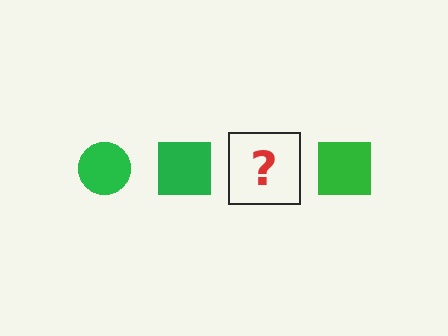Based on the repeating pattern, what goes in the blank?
The blank should be a green circle.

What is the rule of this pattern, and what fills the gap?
The rule is that the pattern cycles through circle, square shapes in green. The gap should be filled with a green circle.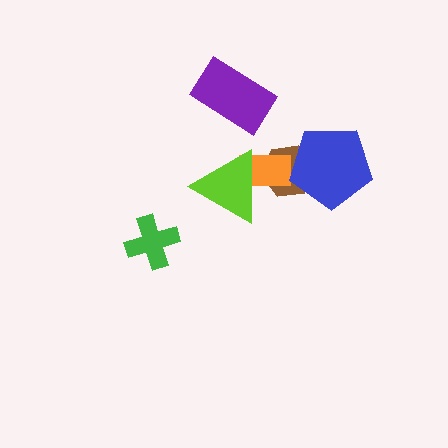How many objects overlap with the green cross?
0 objects overlap with the green cross.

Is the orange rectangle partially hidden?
Yes, it is partially covered by another shape.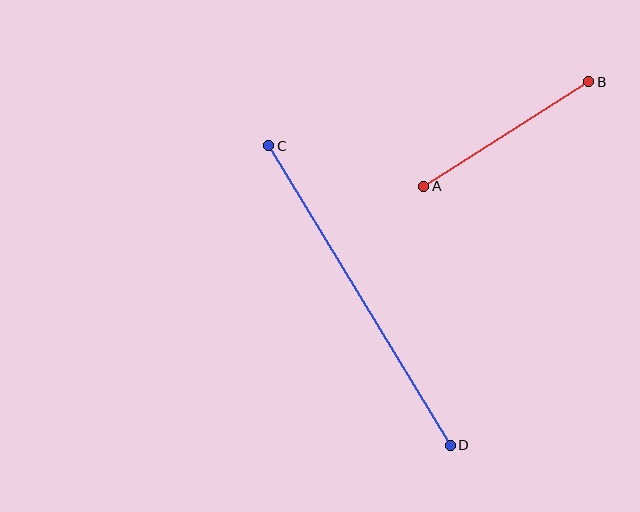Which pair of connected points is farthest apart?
Points C and D are farthest apart.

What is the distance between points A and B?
The distance is approximately 195 pixels.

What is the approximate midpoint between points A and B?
The midpoint is at approximately (506, 134) pixels.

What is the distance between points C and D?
The distance is approximately 350 pixels.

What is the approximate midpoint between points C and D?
The midpoint is at approximately (359, 295) pixels.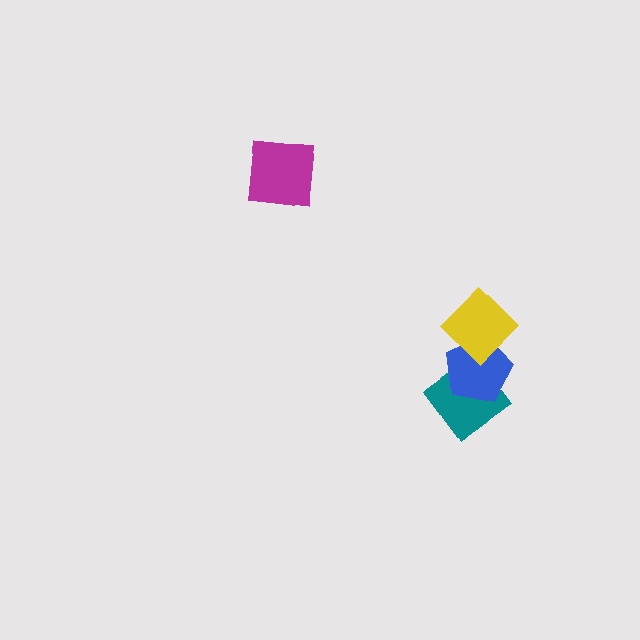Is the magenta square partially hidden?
No, no other shape covers it.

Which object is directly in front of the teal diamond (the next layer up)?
The blue pentagon is directly in front of the teal diamond.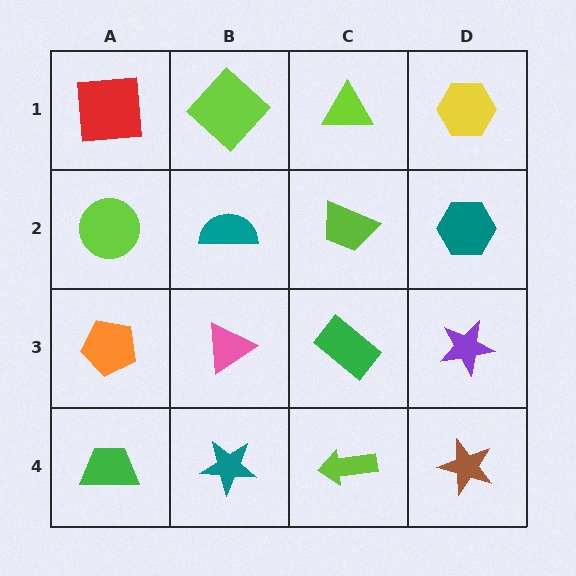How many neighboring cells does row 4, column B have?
3.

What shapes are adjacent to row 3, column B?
A teal semicircle (row 2, column B), a teal star (row 4, column B), an orange pentagon (row 3, column A), a green rectangle (row 3, column C).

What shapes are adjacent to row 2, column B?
A lime diamond (row 1, column B), a pink triangle (row 3, column B), a lime circle (row 2, column A), a lime trapezoid (row 2, column C).